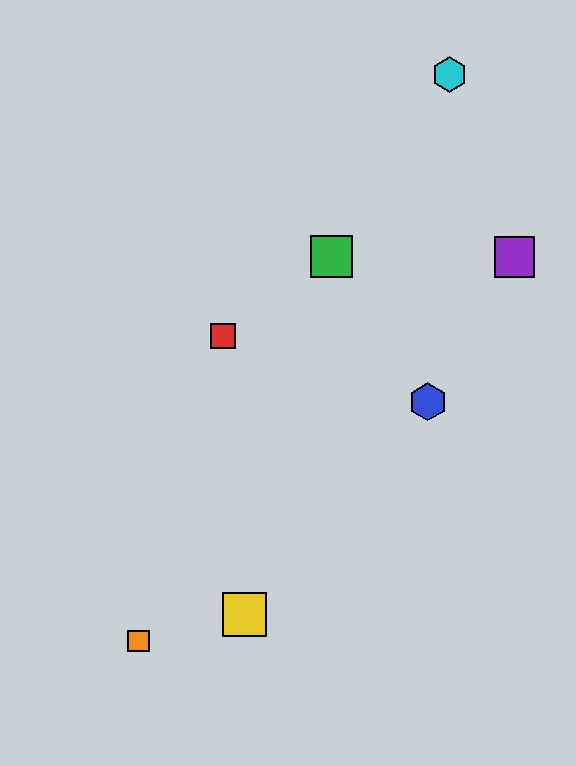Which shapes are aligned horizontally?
The green square, the purple square are aligned horizontally.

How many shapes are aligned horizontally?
2 shapes (the green square, the purple square) are aligned horizontally.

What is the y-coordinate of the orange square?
The orange square is at y≈641.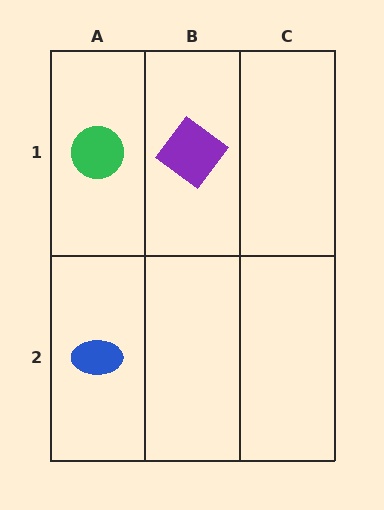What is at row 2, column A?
A blue ellipse.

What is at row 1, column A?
A green circle.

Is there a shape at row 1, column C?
No, that cell is empty.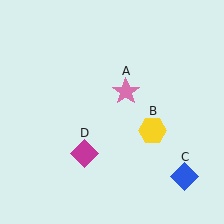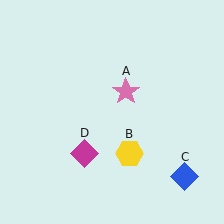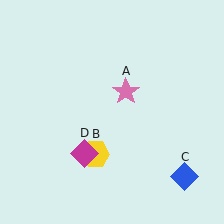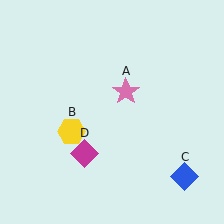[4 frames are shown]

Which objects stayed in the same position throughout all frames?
Pink star (object A) and blue diamond (object C) and magenta diamond (object D) remained stationary.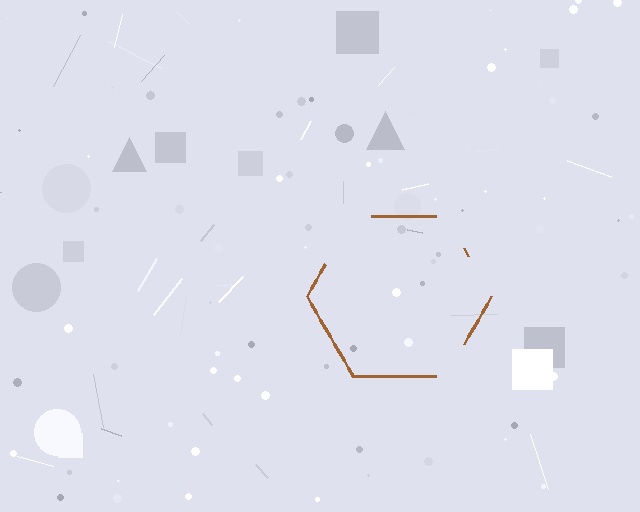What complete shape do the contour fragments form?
The contour fragments form a hexagon.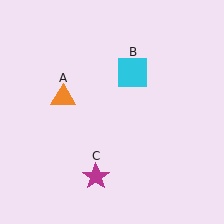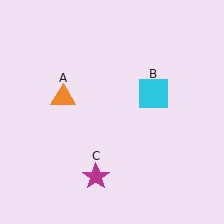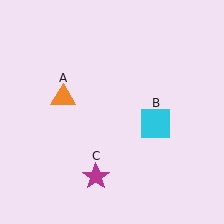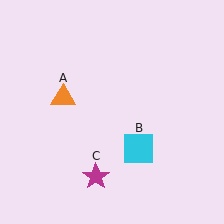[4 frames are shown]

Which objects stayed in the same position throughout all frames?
Orange triangle (object A) and magenta star (object C) remained stationary.